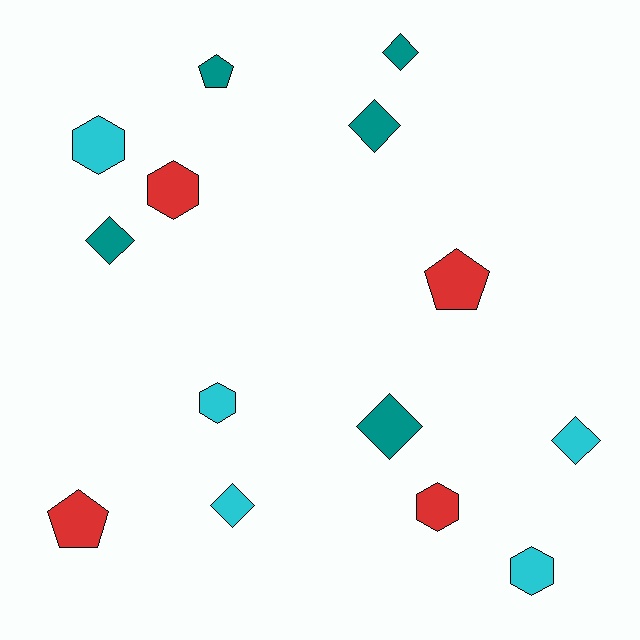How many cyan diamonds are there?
There are 2 cyan diamonds.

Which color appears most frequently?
Teal, with 5 objects.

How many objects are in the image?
There are 14 objects.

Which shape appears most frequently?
Diamond, with 6 objects.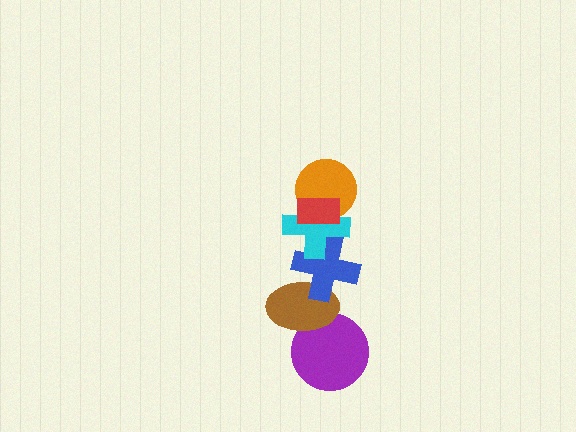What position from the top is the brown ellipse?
The brown ellipse is 5th from the top.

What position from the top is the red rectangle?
The red rectangle is 1st from the top.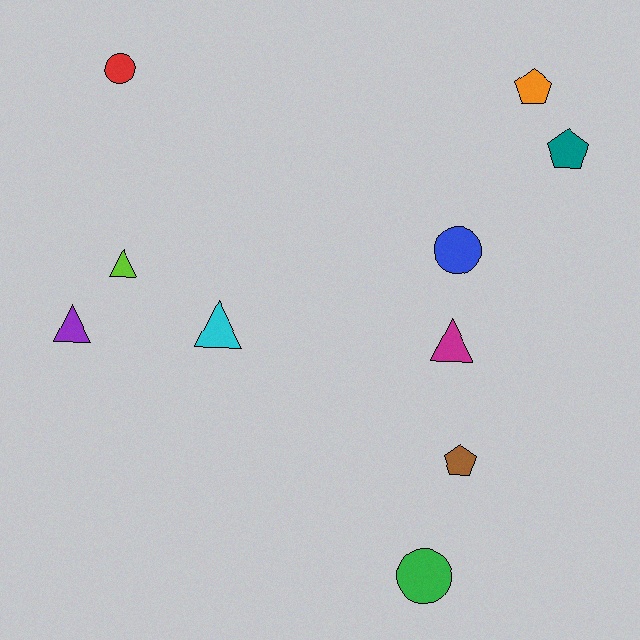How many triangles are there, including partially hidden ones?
There are 4 triangles.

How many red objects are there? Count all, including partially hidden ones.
There is 1 red object.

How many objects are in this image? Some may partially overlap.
There are 10 objects.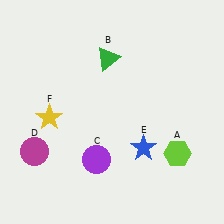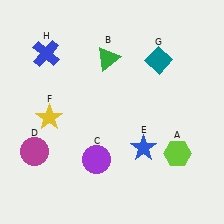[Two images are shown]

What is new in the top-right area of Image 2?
A teal diamond (G) was added in the top-right area of Image 2.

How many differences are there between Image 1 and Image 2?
There are 2 differences between the two images.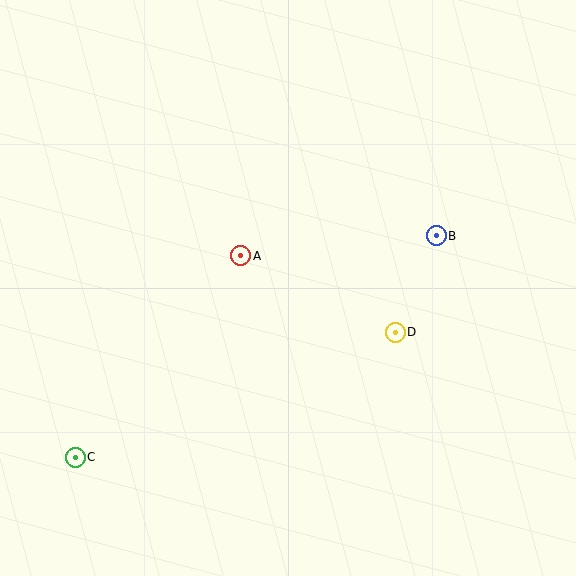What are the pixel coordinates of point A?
Point A is at (241, 256).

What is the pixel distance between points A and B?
The distance between A and B is 196 pixels.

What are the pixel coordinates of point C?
Point C is at (75, 457).